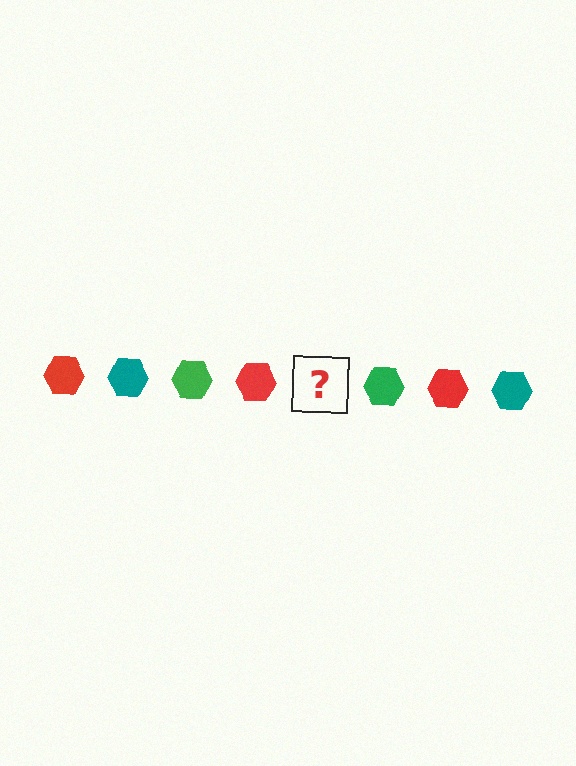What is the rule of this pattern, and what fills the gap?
The rule is that the pattern cycles through red, teal, green hexagons. The gap should be filled with a teal hexagon.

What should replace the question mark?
The question mark should be replaced with a teal hexagon.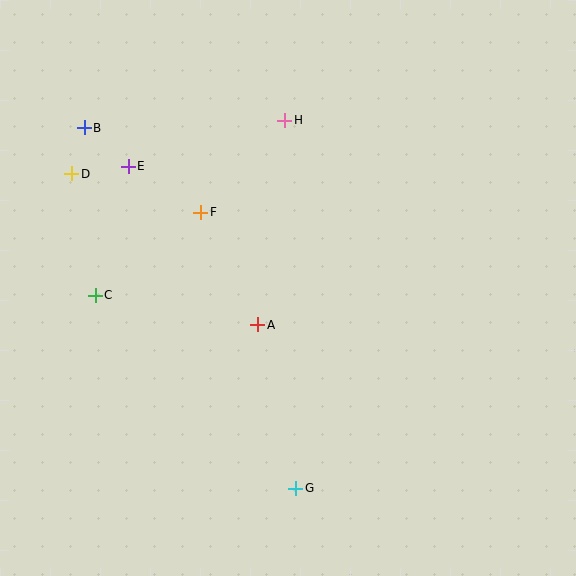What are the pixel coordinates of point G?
Point G is at (296, 488).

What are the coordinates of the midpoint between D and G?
The midpoint between D and G is at (184, 331).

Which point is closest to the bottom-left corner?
Point C is closest to the bottom-left corner.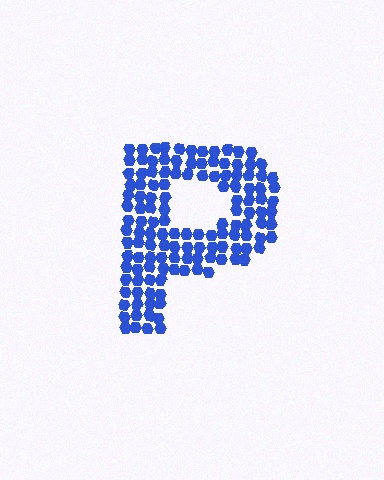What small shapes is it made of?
It is made of small hexagons.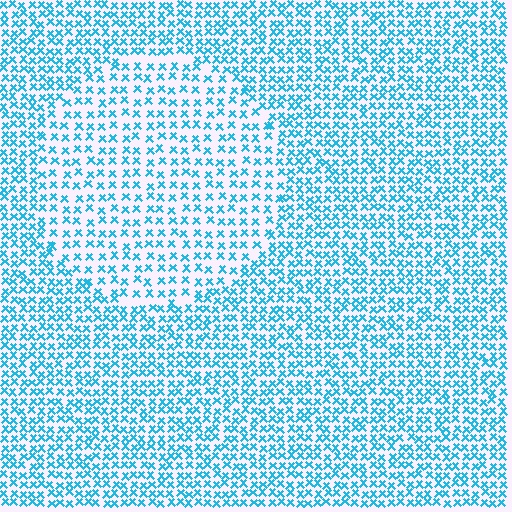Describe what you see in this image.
The image contains small cyan elements arranged at two different densities. A circle-shaped region is visible where the elements are less densely packed than the surrounding area.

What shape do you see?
I see a circle.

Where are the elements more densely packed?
The elements are more densely packed outside the circle boundary.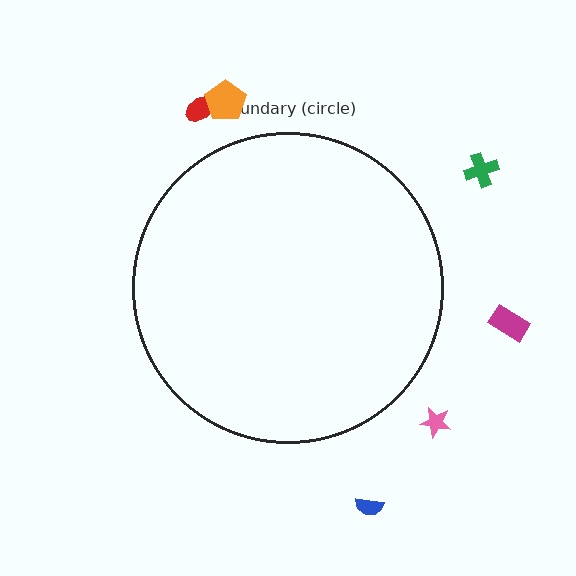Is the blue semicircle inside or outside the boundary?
Outside.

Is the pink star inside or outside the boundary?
Outside.